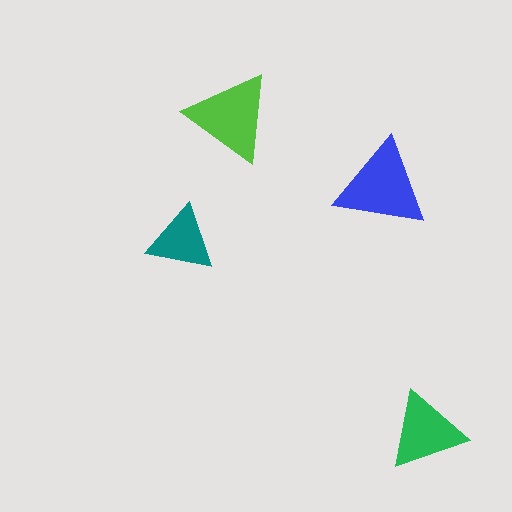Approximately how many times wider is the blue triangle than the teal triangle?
About 1.5 times wider.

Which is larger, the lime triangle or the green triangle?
The lime one.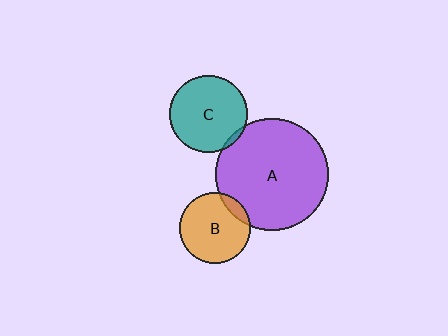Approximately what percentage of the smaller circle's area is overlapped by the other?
Approximately 5%.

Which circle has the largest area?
Circle A (purple).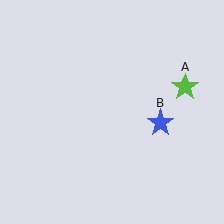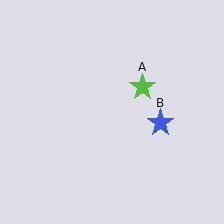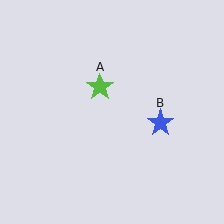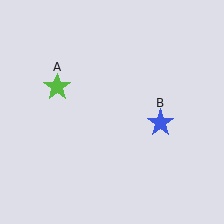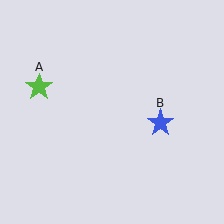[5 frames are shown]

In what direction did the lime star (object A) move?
The lime star (object A) moved left.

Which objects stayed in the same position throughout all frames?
Blue star (object B) remained stationary.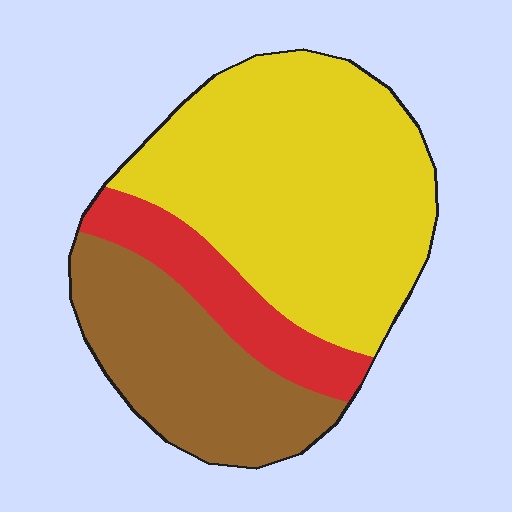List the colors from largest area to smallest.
From largest to smallest: yellow, brown, red.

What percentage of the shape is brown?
Brown takes up about one quarter (1/4) of the shape.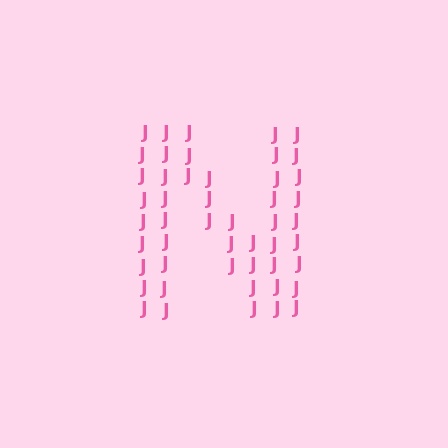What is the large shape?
The large shape is the letter N.